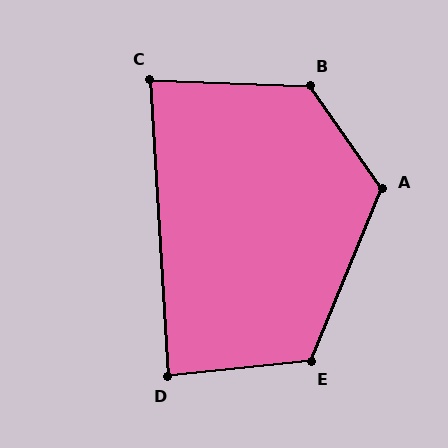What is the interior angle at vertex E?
Approximately 119 degrees (obtuse).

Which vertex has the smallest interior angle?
C, at approximately 84 degrees.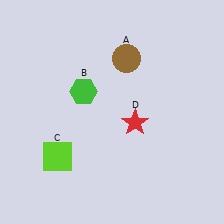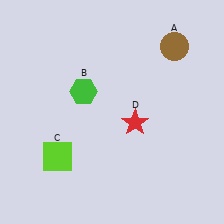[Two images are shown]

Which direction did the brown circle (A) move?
The brown circle (A) moved right.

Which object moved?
The brown circle (A) moved right.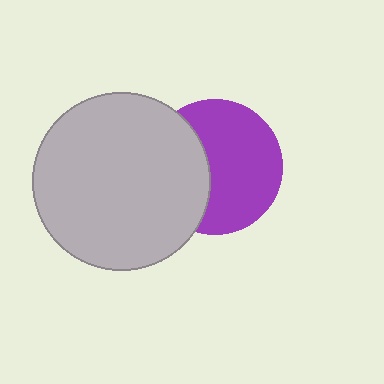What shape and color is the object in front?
The object in front is a light gray circle.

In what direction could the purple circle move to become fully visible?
The purple circle could move right. That would shift it out from behind the light gray circle entirely.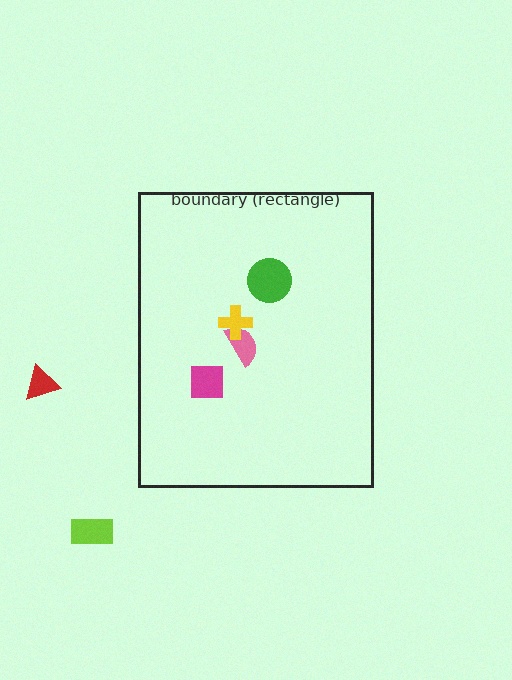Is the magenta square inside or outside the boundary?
Inside.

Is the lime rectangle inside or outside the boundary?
Outside.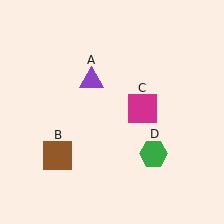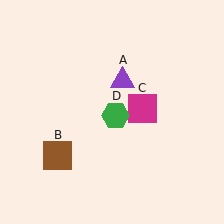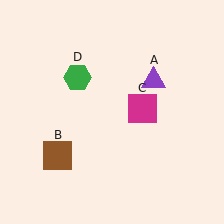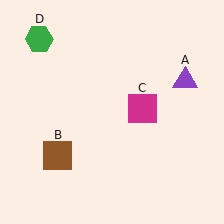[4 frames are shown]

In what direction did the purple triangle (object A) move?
The purple triangle (object A) moved right.